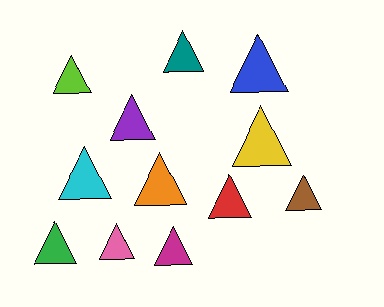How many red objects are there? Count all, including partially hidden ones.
There is 1 red object.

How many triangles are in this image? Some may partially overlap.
There are 12 triangles.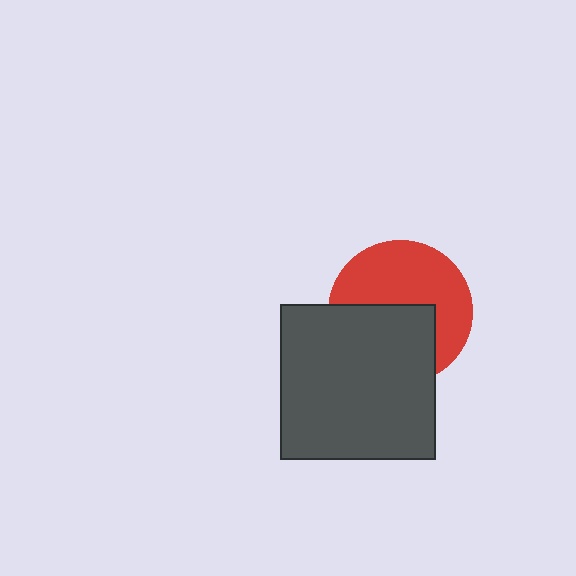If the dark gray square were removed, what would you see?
You would see the complete red circle.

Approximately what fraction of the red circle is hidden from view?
Roughly 45% of the red circle is hidden behind the dark gray square.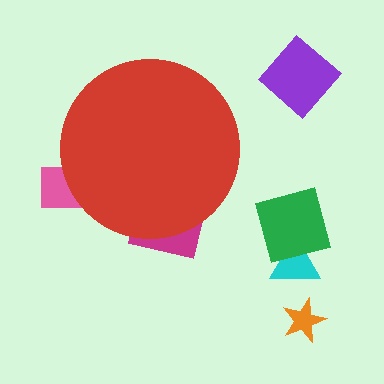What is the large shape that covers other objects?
A red circle.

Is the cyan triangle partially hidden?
No, the cyan triangle is fully visible.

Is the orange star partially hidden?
No, the orange star is fully visible.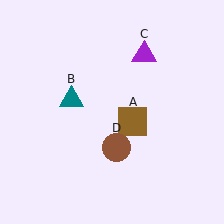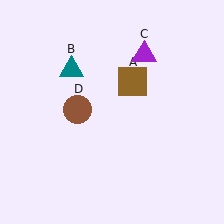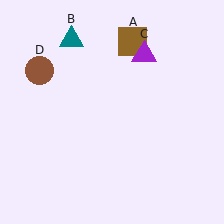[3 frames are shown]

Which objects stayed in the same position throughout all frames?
Purple triangle (object C) remained stationary.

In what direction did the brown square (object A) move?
The brown square (object A) moved up.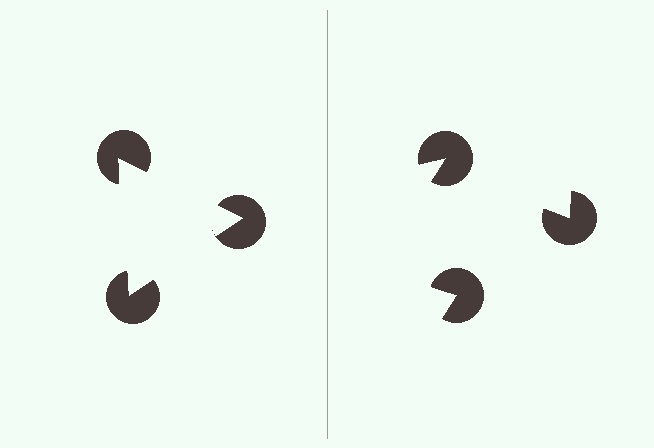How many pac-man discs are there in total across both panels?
6 — 3 on each side.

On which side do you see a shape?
An illusory triangle appears on the left side. On the right side the wedge cuts are rotated, so no coherent shape forms.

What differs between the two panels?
The pac-man discs are positioned identically on both sides; only the wedge orientations differ. On the left they align to a triangle; on the right they are misaligned.